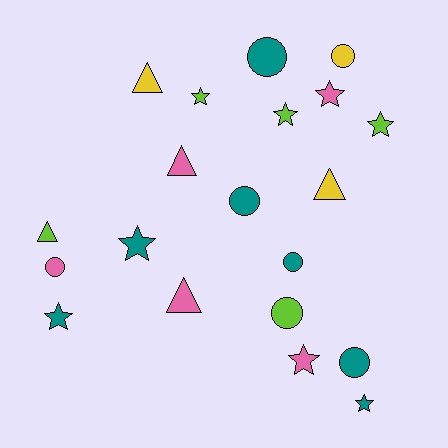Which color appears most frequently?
Teal, with 7 objects.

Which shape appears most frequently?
Star, with 8 objects.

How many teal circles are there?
There are 4 teal circles.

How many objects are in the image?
There are 20 objects.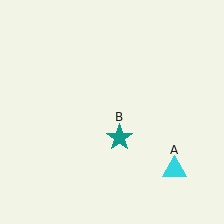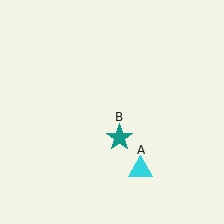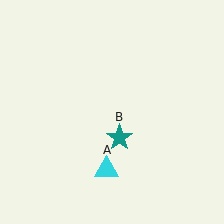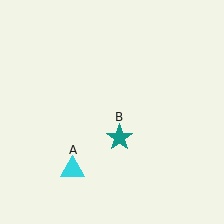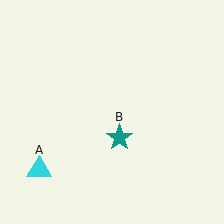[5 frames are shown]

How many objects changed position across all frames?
1 object changed position: cyan triangle (object A).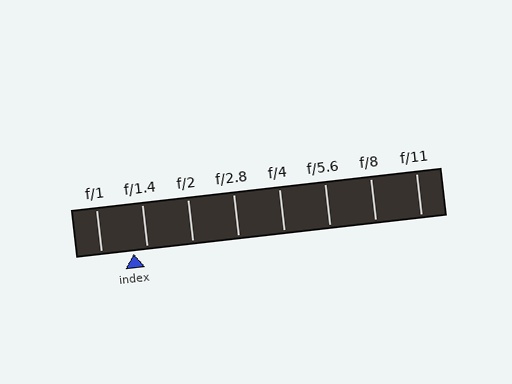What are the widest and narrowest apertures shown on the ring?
The widest aperture shown is f/1 and the narrowest is f/11.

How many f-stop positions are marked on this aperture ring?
There are 8 f-stop positions marked.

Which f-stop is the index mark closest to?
The index mark is closest to f/1.4.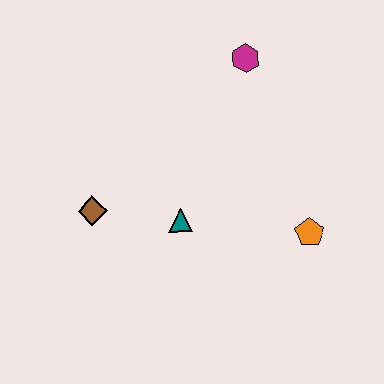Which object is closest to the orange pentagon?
The teal triangle is closest to the orange pentagon.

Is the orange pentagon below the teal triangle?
Yes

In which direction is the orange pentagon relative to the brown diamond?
The orange pentagon is to the right of the brown diamond.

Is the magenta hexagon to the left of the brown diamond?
No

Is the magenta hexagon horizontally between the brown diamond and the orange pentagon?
Yes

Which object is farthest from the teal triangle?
The magenta hexagon is farthest from the teal triangle.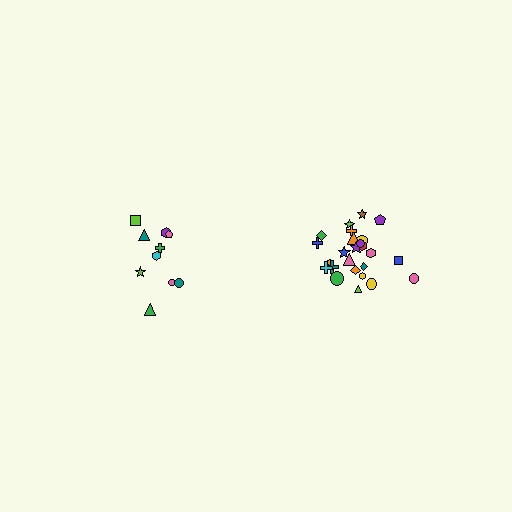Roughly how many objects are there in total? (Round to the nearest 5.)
Roughly 35 objects in total.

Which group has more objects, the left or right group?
The right group.